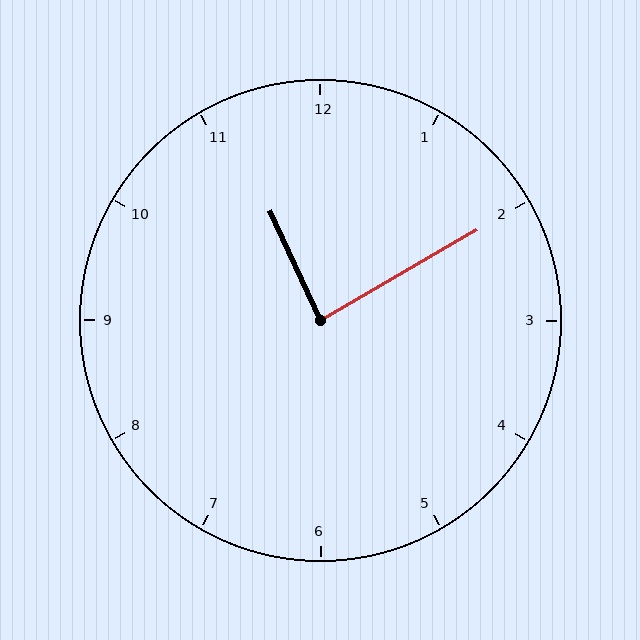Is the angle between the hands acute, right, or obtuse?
It is right.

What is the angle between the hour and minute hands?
Approximately 85 degrees.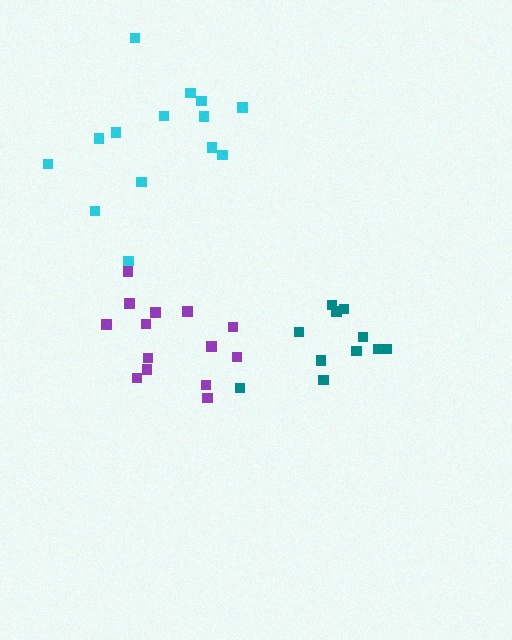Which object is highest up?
The cyan cluster is topmost.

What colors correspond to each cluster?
The clusters are colored: cyan, teal, purple.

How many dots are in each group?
Group 1: 14 dots, Group 2: 11 dots, Group 3: 14 dots (39 total).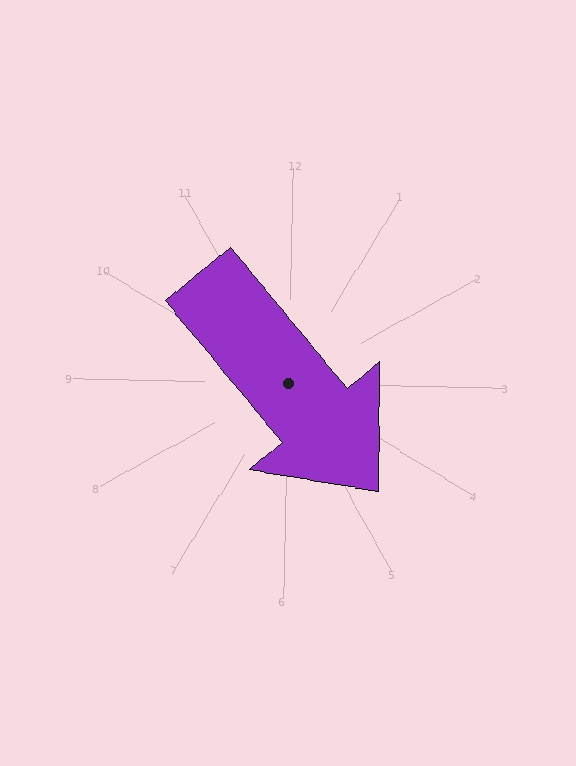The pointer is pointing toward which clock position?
Roughly 5 o'clock.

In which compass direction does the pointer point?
Southeast.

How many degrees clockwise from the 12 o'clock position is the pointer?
Approximately 139 degrees.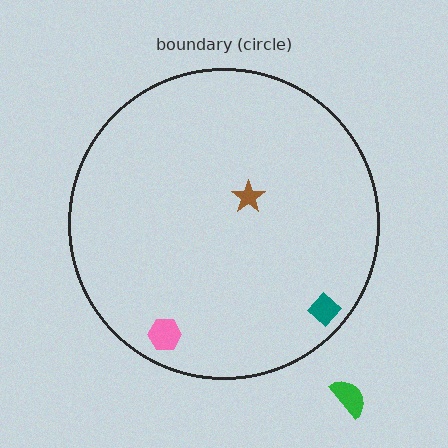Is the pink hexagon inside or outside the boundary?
Inside.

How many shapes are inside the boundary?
3 inside, 1 outside.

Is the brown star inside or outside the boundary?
Inside.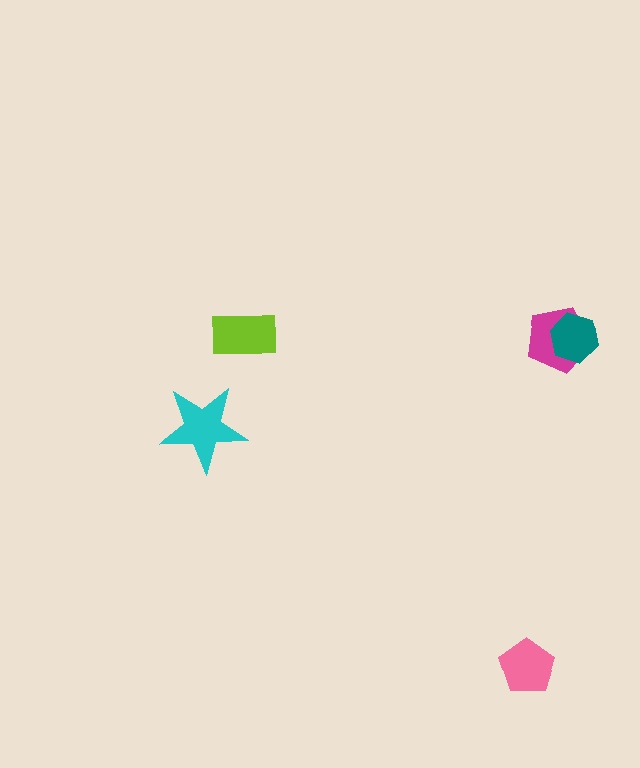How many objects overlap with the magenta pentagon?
1 object overlaps with the magenta pentagon.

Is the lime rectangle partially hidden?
No, no other shape covers it.